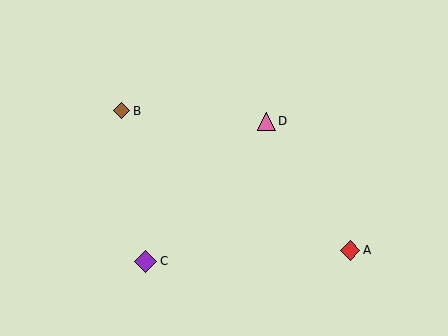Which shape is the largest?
The purple diamond (labeled C) is the largest.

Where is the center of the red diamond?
The center of the red diamond is at (350, 250).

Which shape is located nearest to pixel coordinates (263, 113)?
The pink triangle (labeled D) at (266, 121) is nearest to that location.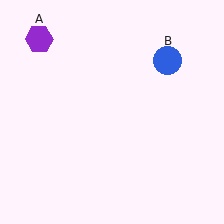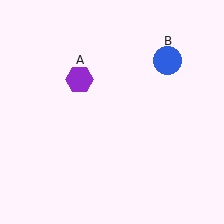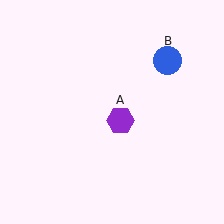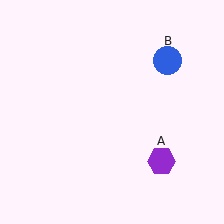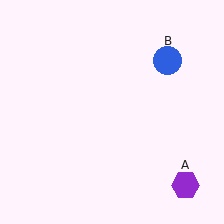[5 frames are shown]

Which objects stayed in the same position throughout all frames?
Blue circle (object B) remained stationary.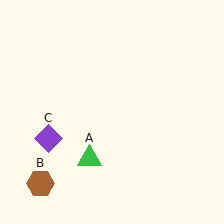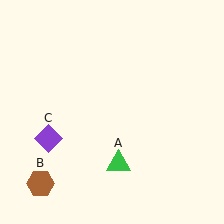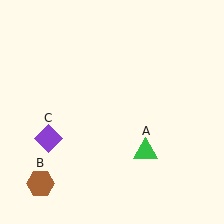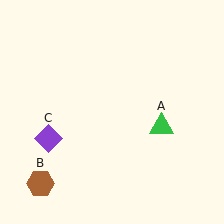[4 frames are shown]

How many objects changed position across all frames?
1 object changed position: green triangle (object A).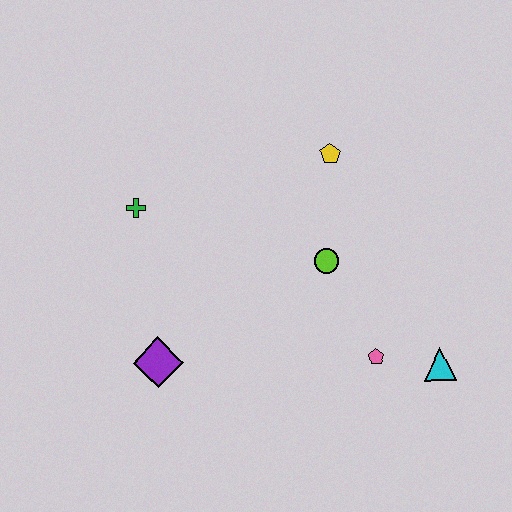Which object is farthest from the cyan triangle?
The green cross is farthest from the cyan triangle.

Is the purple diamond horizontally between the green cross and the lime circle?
Yes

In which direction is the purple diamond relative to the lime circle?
The purple diamond is to the left of the lime circle.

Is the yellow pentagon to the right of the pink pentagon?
No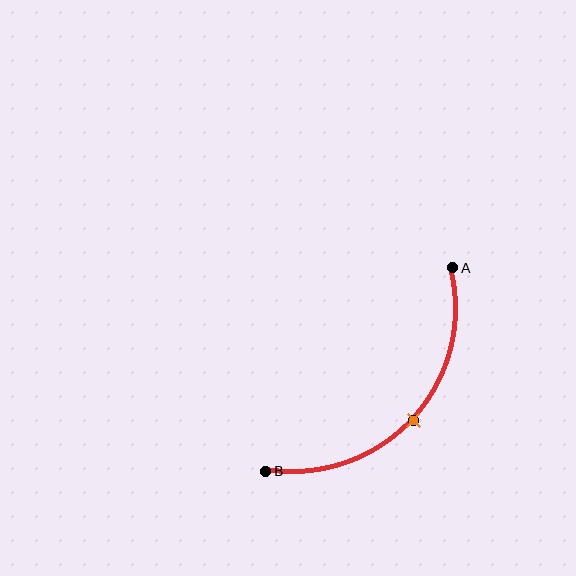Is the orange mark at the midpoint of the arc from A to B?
Yes. The orange mark lies on the arc at equal arc-length from both A and B — it is the arc midpoint.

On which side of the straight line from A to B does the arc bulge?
The arc bulges below and to the right of the straight line connecting A and B.